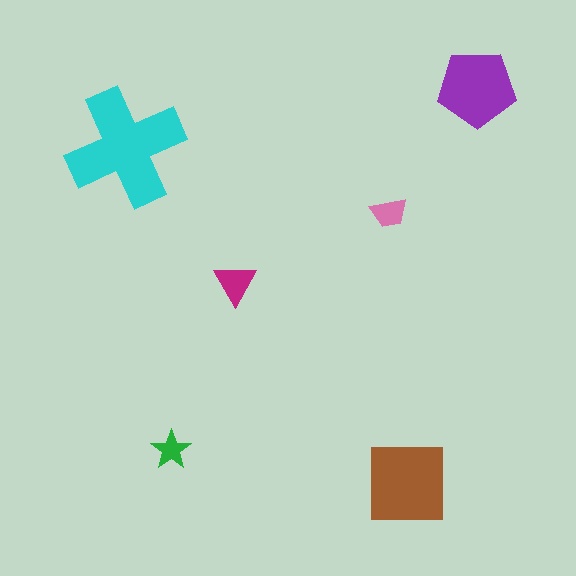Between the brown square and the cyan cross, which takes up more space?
The cyan cross.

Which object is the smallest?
The green star.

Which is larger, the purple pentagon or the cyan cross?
The cyan cross.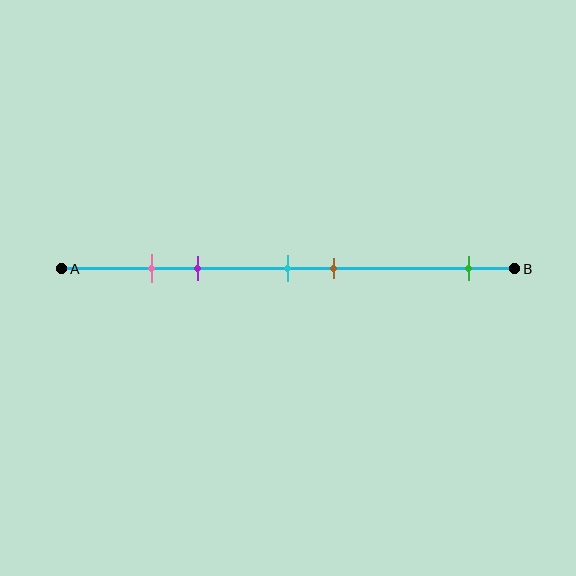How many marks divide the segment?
There are 5 marks dividing the segment.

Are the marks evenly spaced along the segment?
No, the marks are not evenly spaced.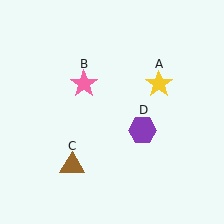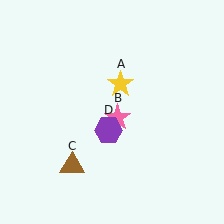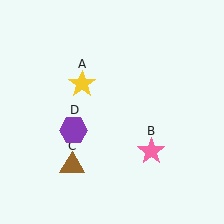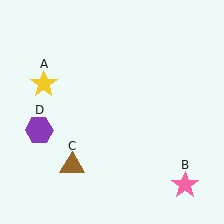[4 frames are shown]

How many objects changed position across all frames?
3 objects changed position: yellow star (object A), pink star (object B), purple hexagon (object D).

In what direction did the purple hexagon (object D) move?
The purple hexagon (object D) moved left.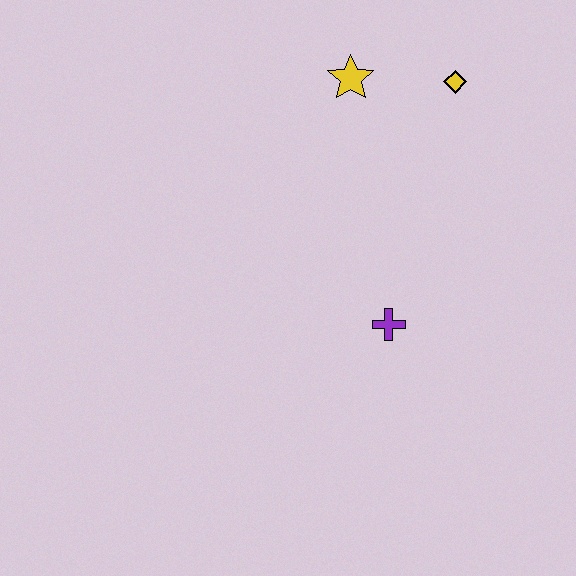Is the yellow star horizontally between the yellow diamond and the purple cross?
No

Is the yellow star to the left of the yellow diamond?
Yes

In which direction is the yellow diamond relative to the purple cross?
The yellow diamond is above the purple cross.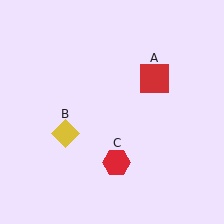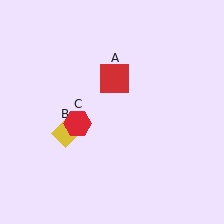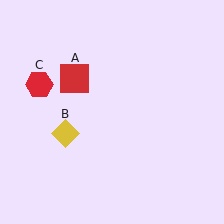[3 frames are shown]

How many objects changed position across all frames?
2 objects changed position: red square (object A), red hexagon (object C).